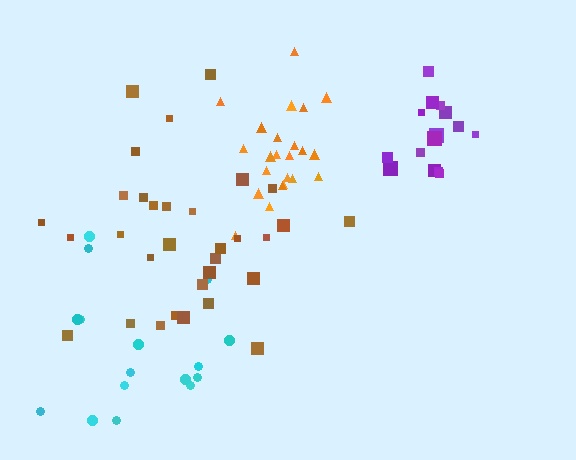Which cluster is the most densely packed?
Purple.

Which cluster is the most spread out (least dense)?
Cyan.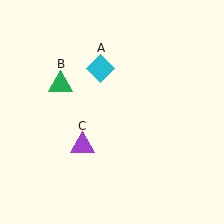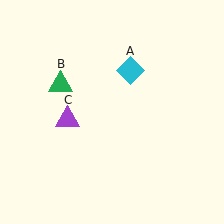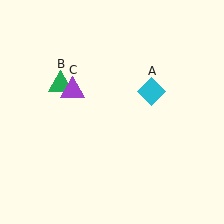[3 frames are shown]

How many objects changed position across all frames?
2 objects changed position: cyan diamond (object A), purple triangle (object C).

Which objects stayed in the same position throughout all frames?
Green triangle (object B) remained stationary.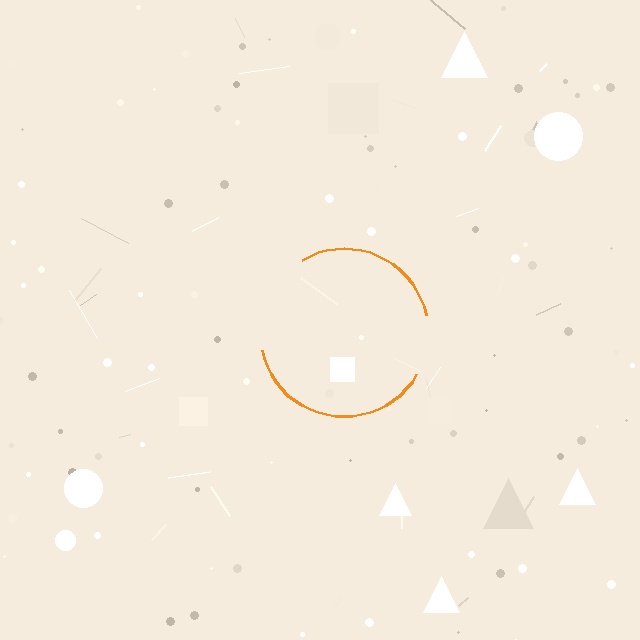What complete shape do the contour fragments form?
The contour fragments form a circle.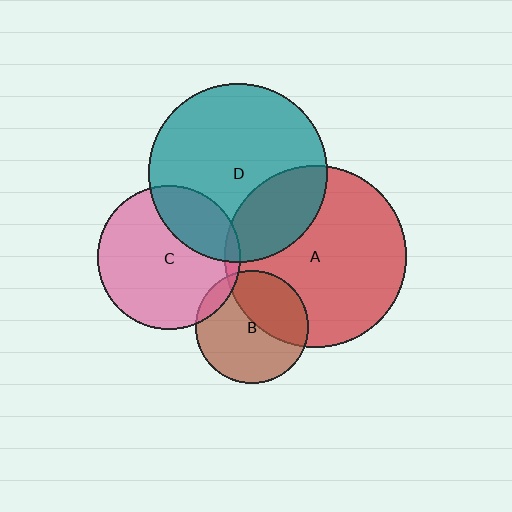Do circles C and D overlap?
Yes.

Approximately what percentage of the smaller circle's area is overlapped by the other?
Approximately 25%.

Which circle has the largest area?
Circle A (red).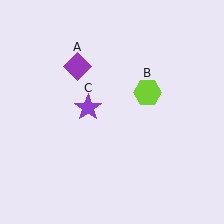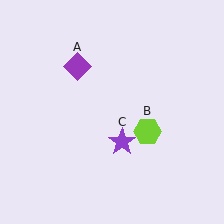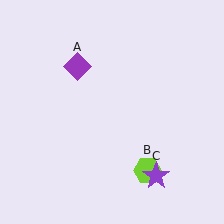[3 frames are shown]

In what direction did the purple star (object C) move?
The purple star (object C) moved down and to the right.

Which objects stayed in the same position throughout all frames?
Purple diamond (object A) remained stationary.